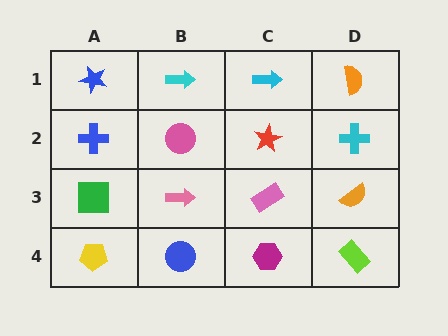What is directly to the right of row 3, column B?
A pink rectangle.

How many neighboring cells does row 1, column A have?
2.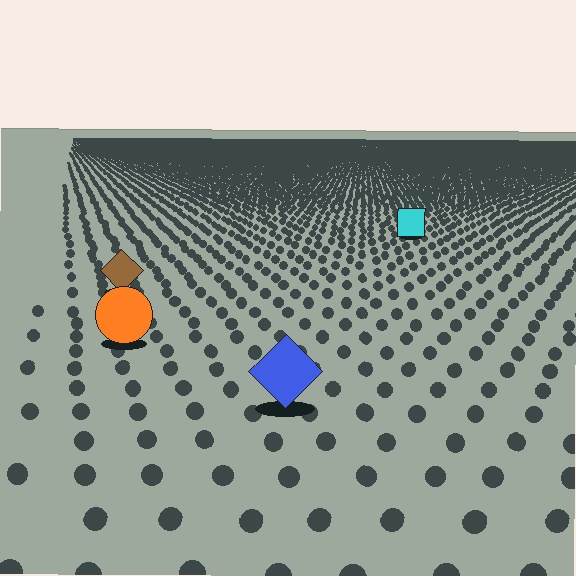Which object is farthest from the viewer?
The cyan square is farthest from the viewer. It appears smaller and the ground texture around it is denser.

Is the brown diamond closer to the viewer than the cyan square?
Yes. The brown diamond is closer — you can tell from the texture gradient: the ground texture is coarser near it.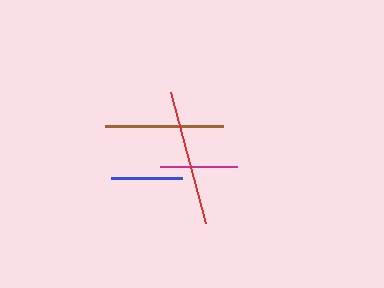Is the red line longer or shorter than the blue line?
The red line is longer than the blue line.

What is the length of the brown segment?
The brown segment is approximately 118 pixels long.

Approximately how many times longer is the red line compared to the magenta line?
The red line is approximately 1.8 times the length of the magenta line.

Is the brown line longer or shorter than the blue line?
The brown line is longer than the blue line.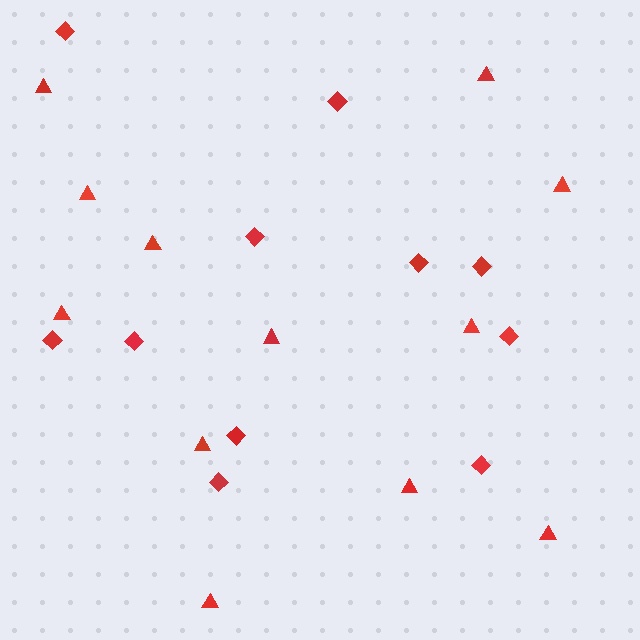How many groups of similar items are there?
There are 2 groups: one group of diamonds (11) and one group of triangles (12).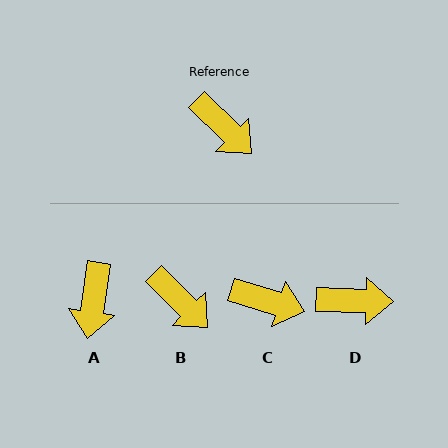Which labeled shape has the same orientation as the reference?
B.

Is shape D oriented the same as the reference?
No, it is off by about 43 degrees.